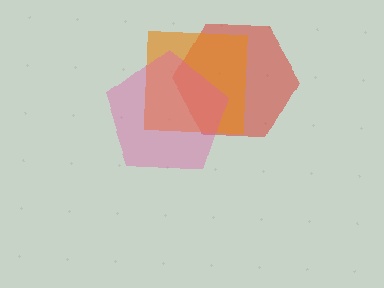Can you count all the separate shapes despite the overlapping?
Yes, there are 3 separate shapes.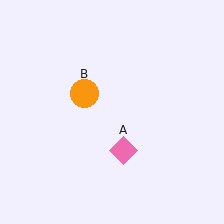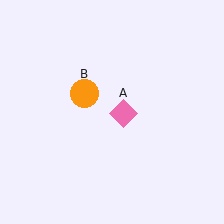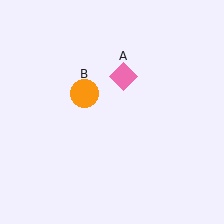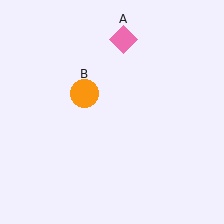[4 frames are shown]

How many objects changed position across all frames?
1 object changed position: pink diamond (object A).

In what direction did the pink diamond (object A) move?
The pink diamond (object A) moved up.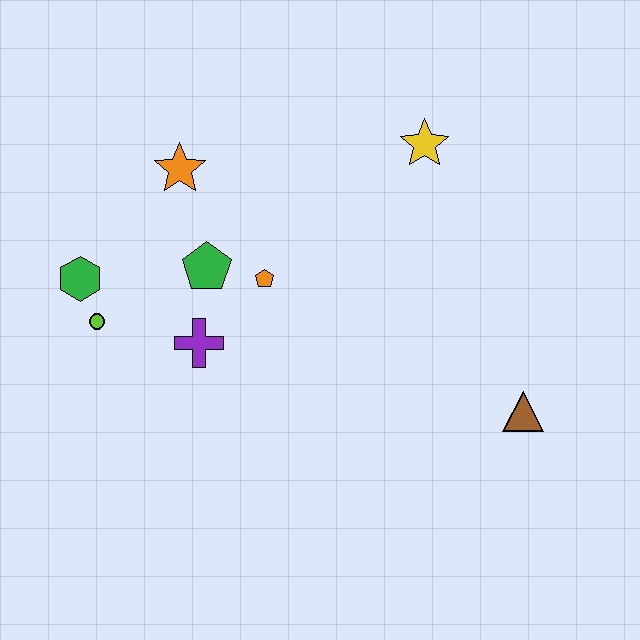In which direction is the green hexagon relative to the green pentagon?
The green hexagon is to the left of the green pentagon.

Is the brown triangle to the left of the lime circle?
No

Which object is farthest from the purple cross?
The brown triangle is farthest from the purple cross.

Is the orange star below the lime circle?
No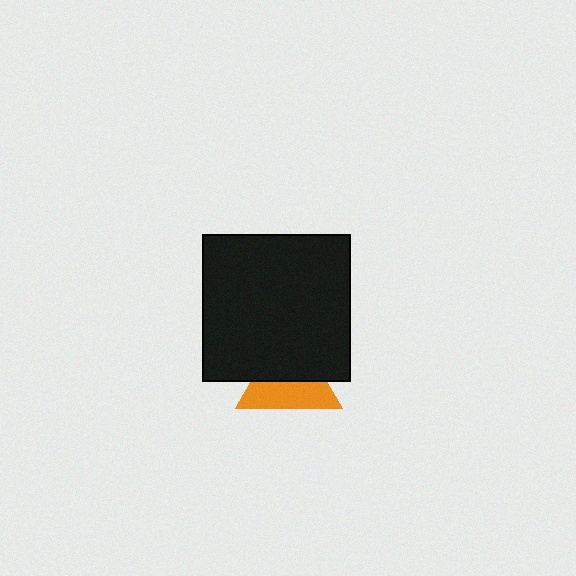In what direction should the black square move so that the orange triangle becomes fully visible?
The black square should move up. That is the shortest direction to clear the overlap and leave the orange triangle fully visible.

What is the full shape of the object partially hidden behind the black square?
The partially hidden object is an orange triangle.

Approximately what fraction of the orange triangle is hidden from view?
Roughly 49% of the orange triangle is hidden behind the black square.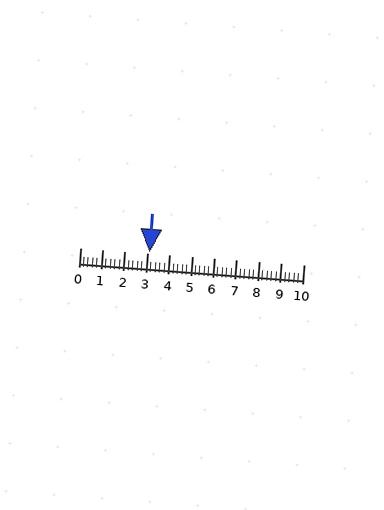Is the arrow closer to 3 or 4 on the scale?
The arrow is closer to 3.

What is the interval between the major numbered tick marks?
The major tick marks are spaced 1 units apart.